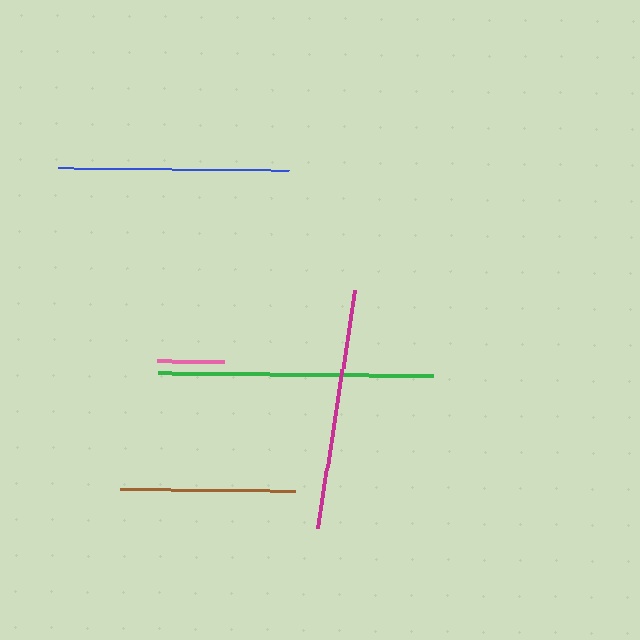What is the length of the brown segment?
The brown segment is approximately 174 pixels long.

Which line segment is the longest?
The green line is the longest at approximately 275 pixels.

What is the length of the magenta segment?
The magenta segment is approximately 241 pixels long.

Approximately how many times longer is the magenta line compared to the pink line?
The magenta line is approximately 3.6 times the length of the pink line.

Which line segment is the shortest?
The pink line is the shortest at approximately 66 pixels.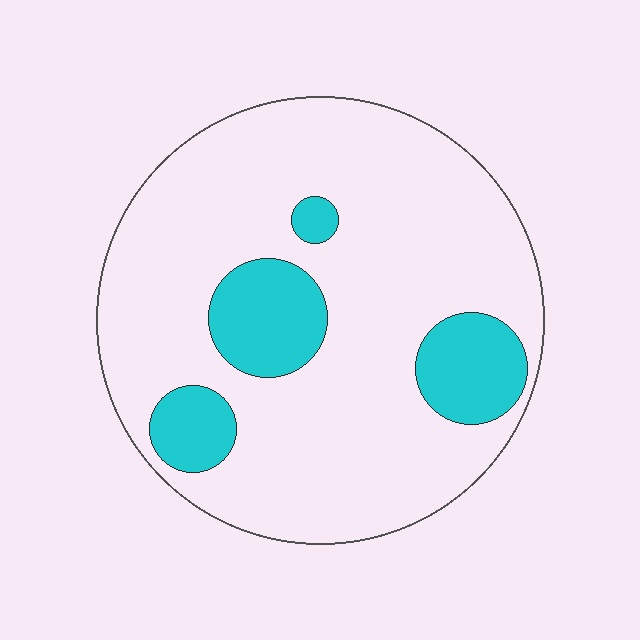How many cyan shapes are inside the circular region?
4.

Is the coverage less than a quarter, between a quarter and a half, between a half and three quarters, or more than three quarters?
Less than a quarter.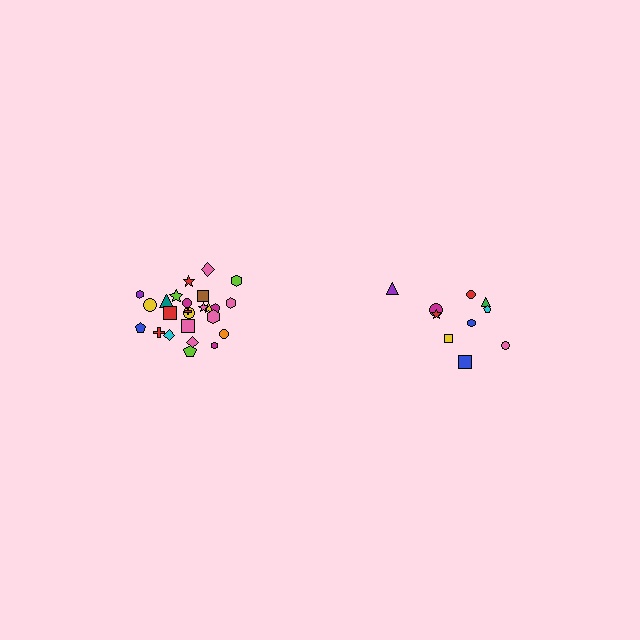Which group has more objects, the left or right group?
The left group.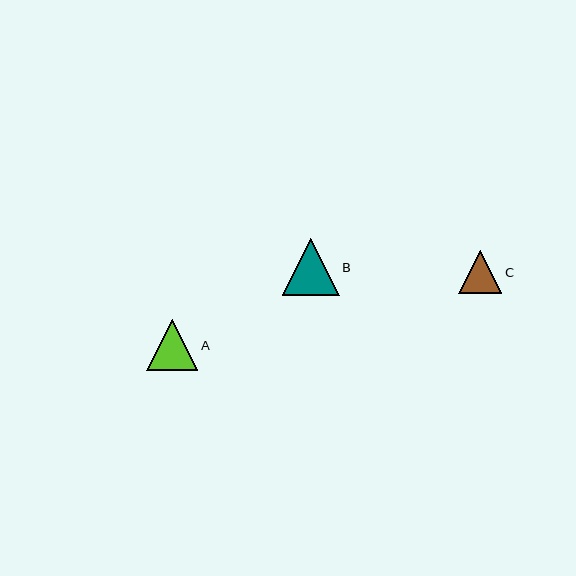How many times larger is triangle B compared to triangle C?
Triangle B is approximately 1.3 times the size of triangle C.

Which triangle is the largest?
Triangle B is the largest with a size of approximately 57 pixels.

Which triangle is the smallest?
Triangle C is the smallest with a size of approximately 43 pixels.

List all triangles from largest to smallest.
From largest to smallest: B, A, C.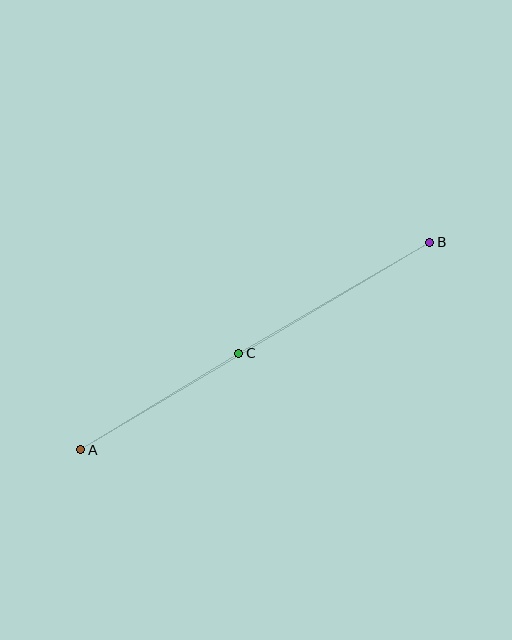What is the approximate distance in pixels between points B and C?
The distance between B and C is approximately 221 pixels.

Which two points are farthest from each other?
Points A and B are farthest from each other.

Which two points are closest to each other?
Points A and C are closest to each other.